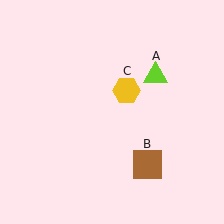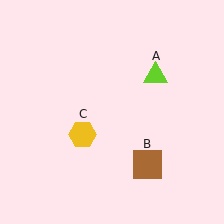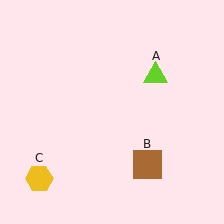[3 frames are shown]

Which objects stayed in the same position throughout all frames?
Lime triangle (object A) and brown square (object B) remained stationary.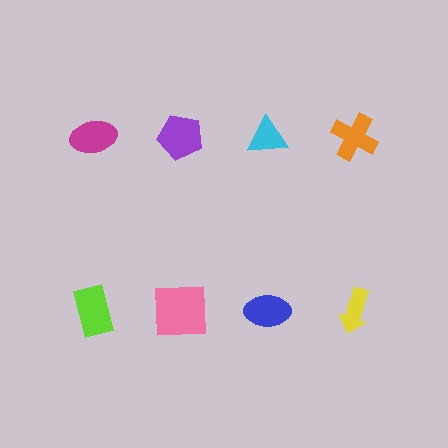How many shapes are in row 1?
4 shapes.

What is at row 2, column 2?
A pink square.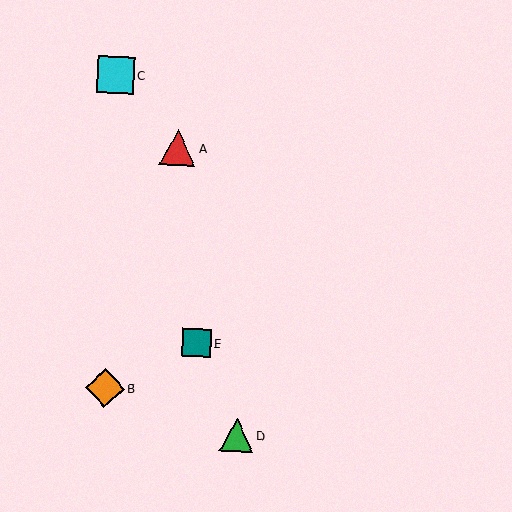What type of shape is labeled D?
Shape D is a green triangle.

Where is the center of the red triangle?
The center of the red triangle is at (178, 148).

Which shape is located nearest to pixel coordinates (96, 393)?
The orange diamond (labeled B) at (105, 388) is nearest to that location.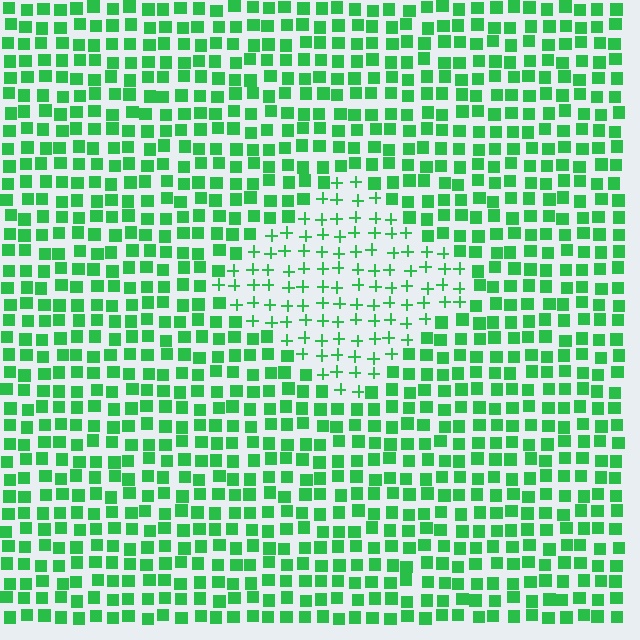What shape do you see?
I see a diamond.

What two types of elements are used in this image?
The image uses plus signs inside the diamond region and squares outside it.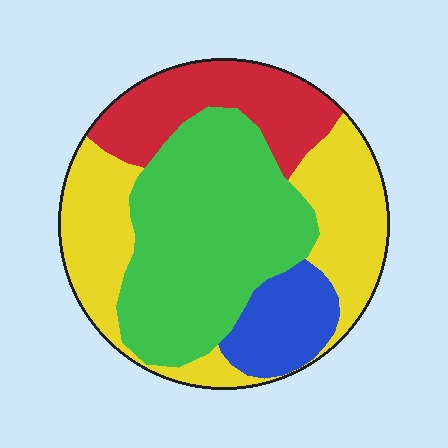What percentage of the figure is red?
Red covers 18% of the figure.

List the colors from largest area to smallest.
From largest to smallest: green, yellow, red, blue.